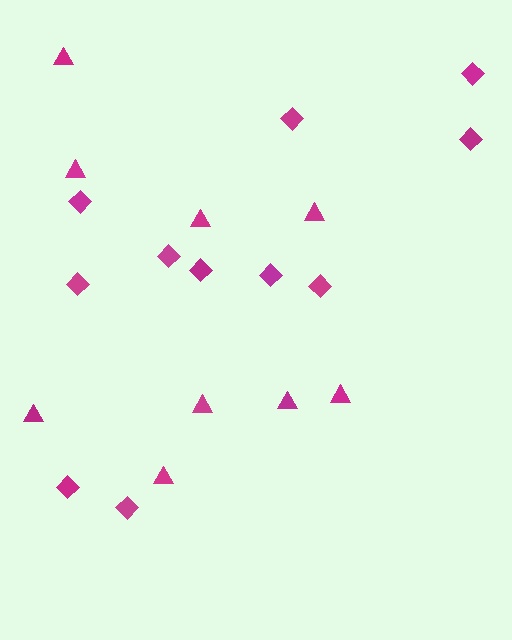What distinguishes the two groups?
There are 2 groups: one group of diamonds (11) and one group of triangles (9).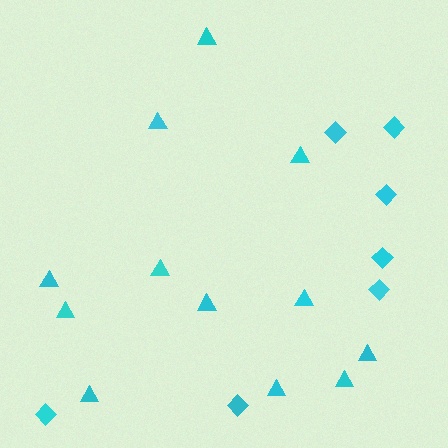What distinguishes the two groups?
There are 2 groups: one group of diamonds (7) and one group of triangles (12).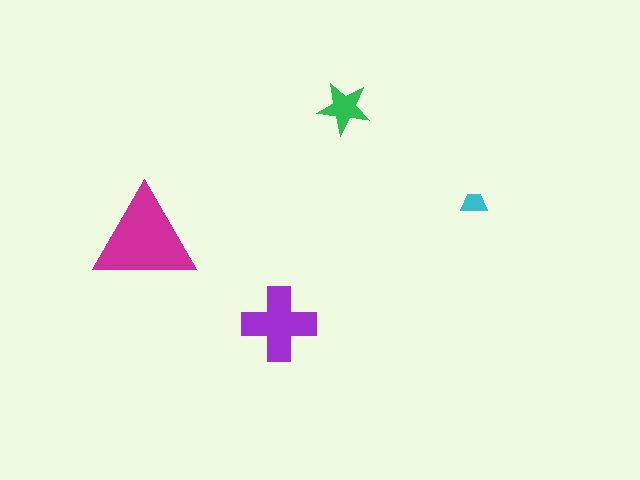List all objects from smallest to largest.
The cyan trapezoid, the green star, the purple cross, the magenta triangle.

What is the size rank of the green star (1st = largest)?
3rd.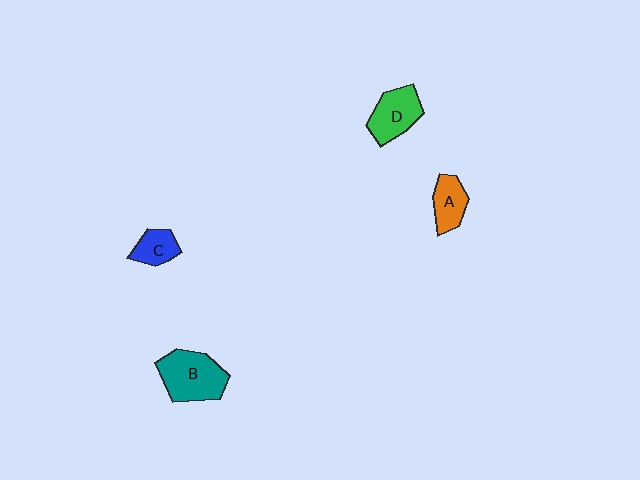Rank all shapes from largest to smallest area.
From largest to smallest: B (teal), D (green), A (orange), C (blue).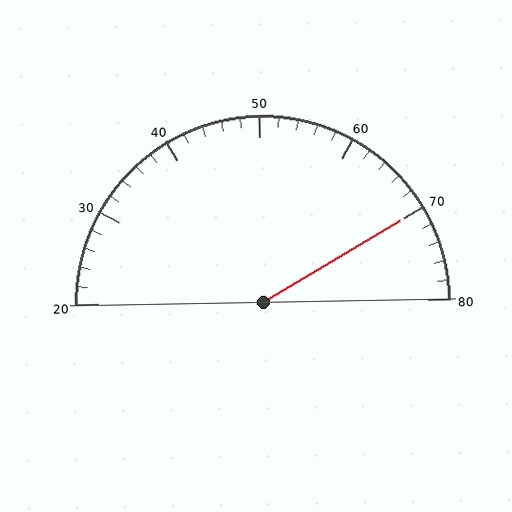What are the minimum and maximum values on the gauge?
The gauge ranges from 20 to 80.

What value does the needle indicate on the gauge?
The needle indicates approximately 70.